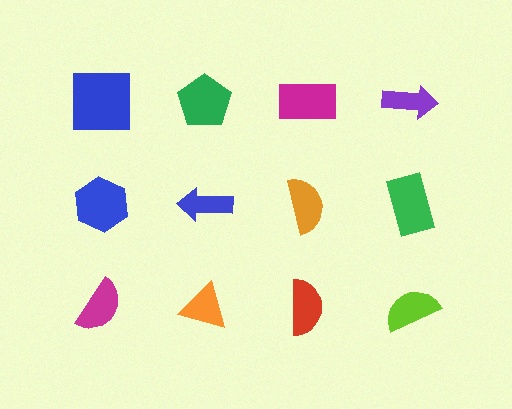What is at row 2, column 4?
A green rectangle.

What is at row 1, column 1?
A blue square.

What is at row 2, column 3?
An orange semicircle.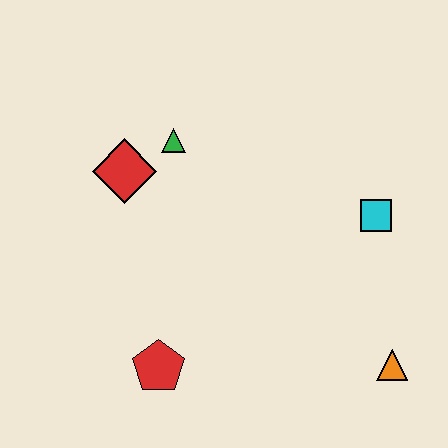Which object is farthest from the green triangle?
The orange triangle is farthest from the green triangle.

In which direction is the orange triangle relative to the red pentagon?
The orange triangle is to the right of the red pentagon.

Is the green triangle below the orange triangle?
No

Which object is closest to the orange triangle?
The cyan square is closest to the orange triangle.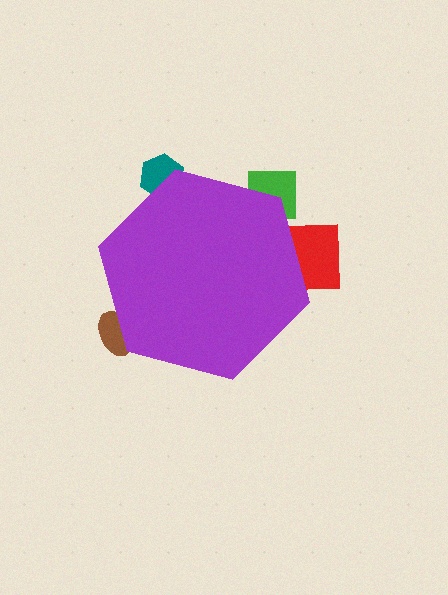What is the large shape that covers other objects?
A purple hexagon.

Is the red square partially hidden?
Yes, the red square is partially hidden behind the purple hexagon.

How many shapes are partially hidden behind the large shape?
4 shapes are partially hidden.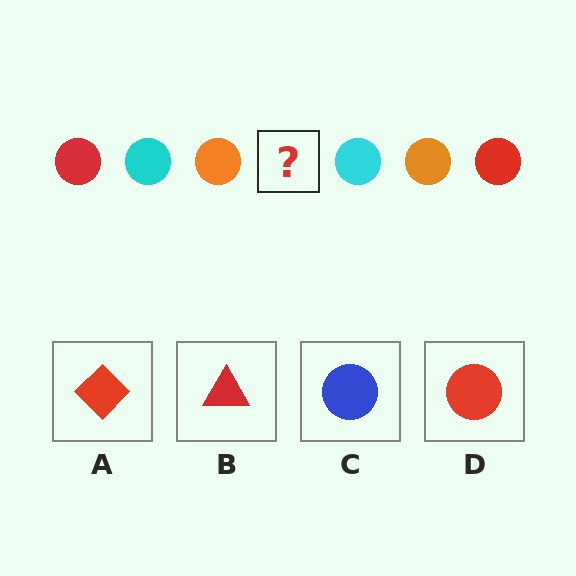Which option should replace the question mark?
Option D.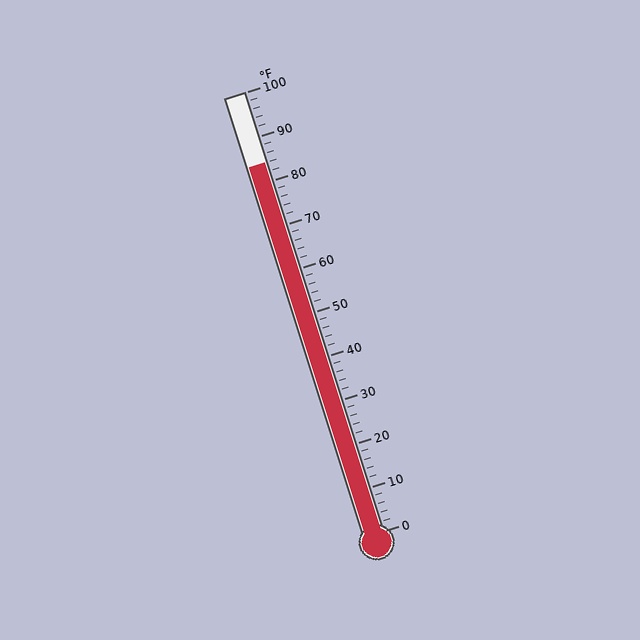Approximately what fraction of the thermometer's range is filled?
The thermometer is filled to approximately 85% of its range.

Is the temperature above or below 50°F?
The temperature is above 50°F.